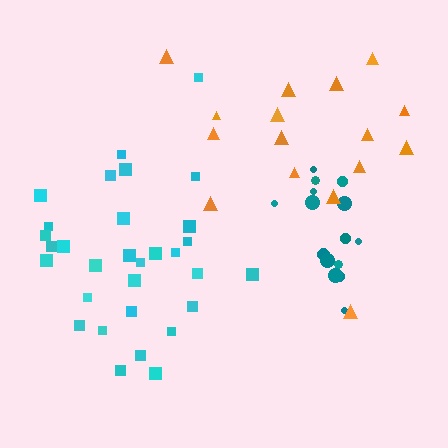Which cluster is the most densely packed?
Teal.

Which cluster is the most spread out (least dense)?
Orange.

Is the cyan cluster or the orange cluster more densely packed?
Cyan.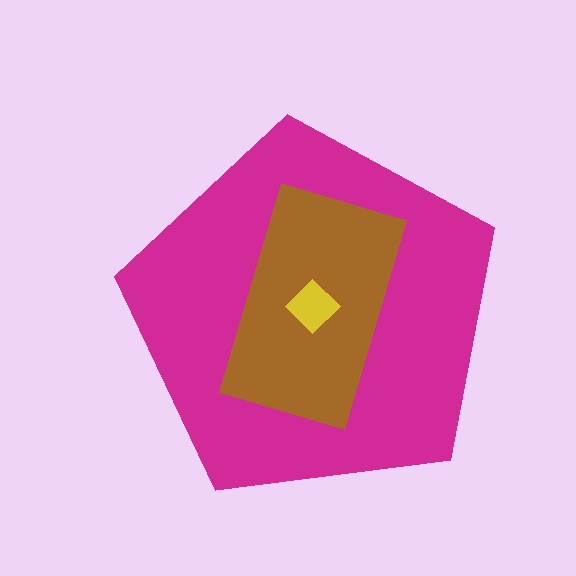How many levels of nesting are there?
3.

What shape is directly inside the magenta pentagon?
The brown rectangle.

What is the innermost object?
The yellow diamond.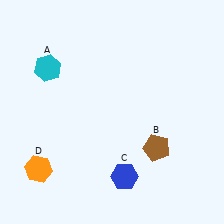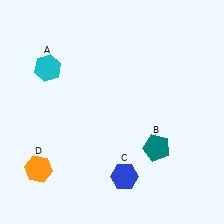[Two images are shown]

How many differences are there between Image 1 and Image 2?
There is 1 difference between the two images.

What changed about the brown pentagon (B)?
In Image 1, B is brown. In Image 2, it changed to teal.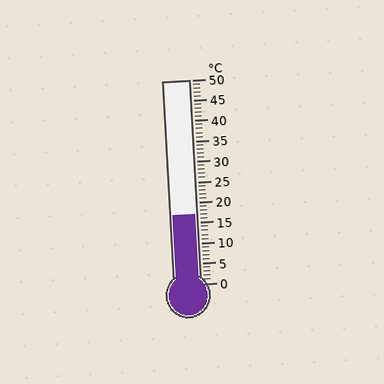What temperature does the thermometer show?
The thermometer shows approximately 17°C.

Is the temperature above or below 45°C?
The temperature is below 45°C.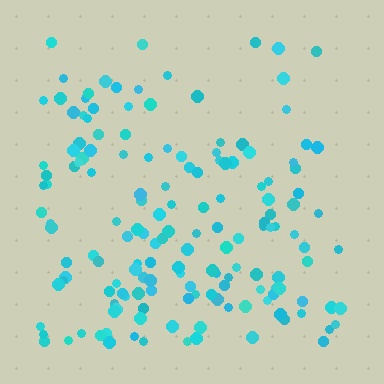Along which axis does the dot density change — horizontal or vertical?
Vertical.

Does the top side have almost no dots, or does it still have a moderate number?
Still a moderate number, just noticeably fewer than the bottom.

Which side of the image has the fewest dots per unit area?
The top.